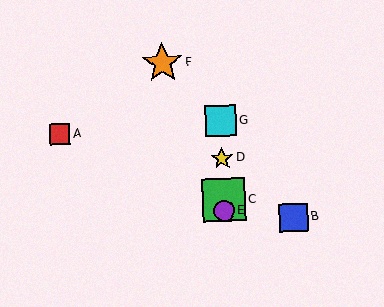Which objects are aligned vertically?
Objects C, D, E, G are aligned vertically.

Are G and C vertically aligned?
Yes, both are at x≈221.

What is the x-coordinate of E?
Object E is at x≈224.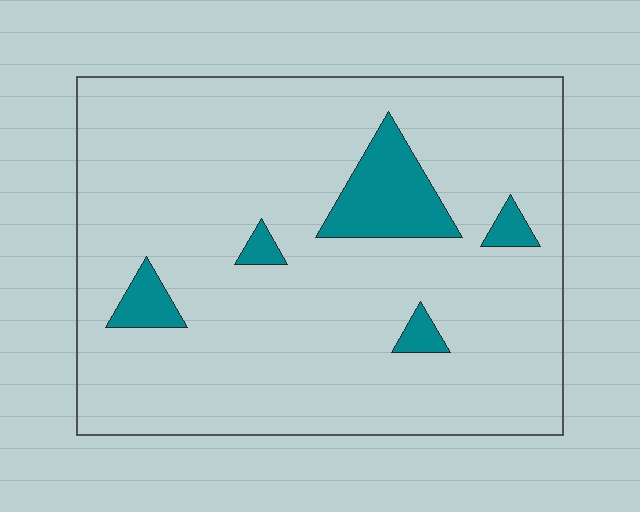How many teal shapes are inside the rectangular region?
5.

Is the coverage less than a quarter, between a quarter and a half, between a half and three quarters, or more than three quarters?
Less than a quarter.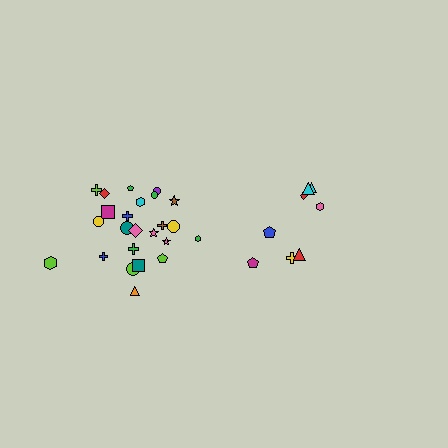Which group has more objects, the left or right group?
The left group.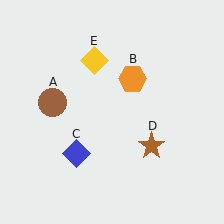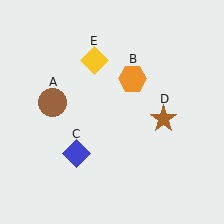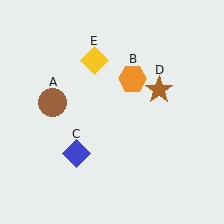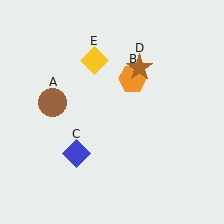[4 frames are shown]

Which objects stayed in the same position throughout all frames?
Brown circle (object A) and orange hexagon (object B) and blue diamond (object C) and yellow diamond (object E) remained stationary.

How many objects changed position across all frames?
1 object changed position: brown star (object D).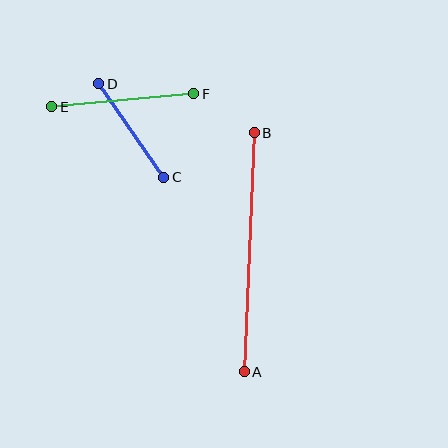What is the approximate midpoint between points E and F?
The midpoint is at approximately (123, 100) pixels.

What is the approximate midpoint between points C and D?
The midpoint is at approximately (131, 130) pixels.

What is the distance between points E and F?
The distance is approximately 142 pixels.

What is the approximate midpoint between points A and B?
The midpoint is at approximately (249, 252) pixels.